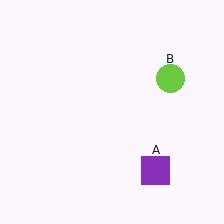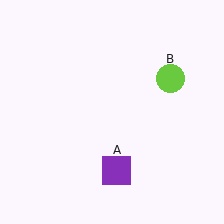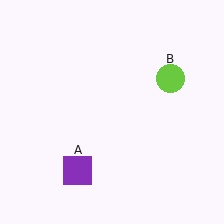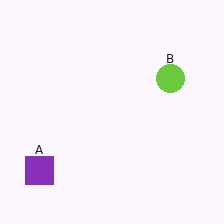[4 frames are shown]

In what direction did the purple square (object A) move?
The purple square (object A) moved left.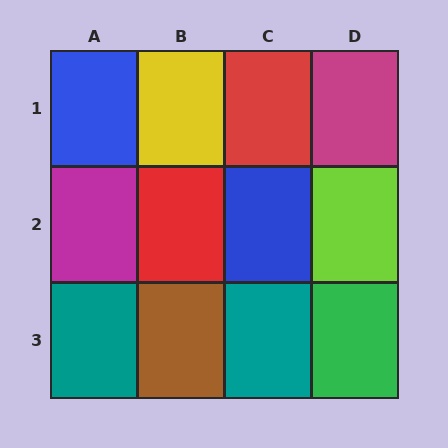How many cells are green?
1 cell is green.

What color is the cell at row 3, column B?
Brown.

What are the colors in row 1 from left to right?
Blue, yellow, red, magenta.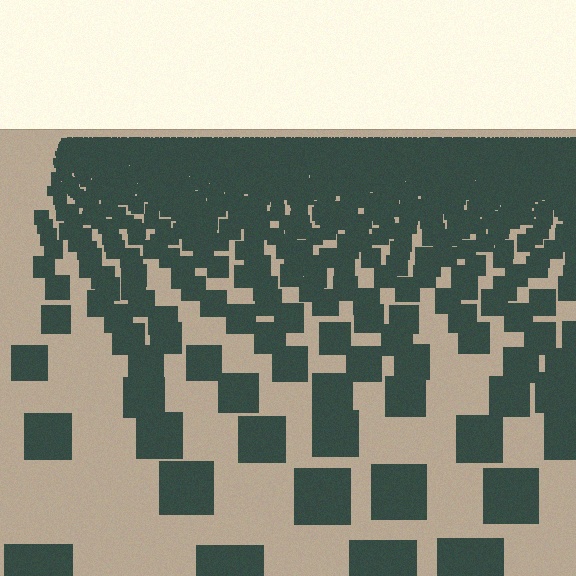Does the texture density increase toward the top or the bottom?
Density increases toward the top.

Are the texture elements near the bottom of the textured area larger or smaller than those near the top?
Larger. Near the bottom, elements are closer to the viewer and appear at a bigger on-screen size.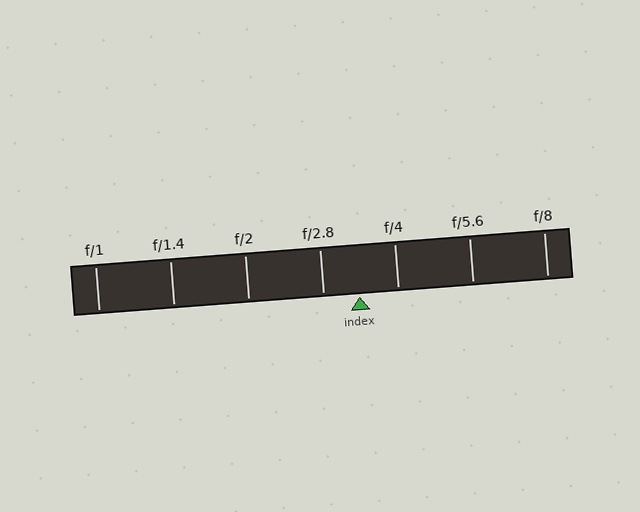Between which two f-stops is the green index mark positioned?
The index mark is between f/2.8 and f/4.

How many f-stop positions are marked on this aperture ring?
There are 7 f-stop positions marked.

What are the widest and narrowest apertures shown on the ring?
The widest aperture shown is f/1 and the narrowest is f/8.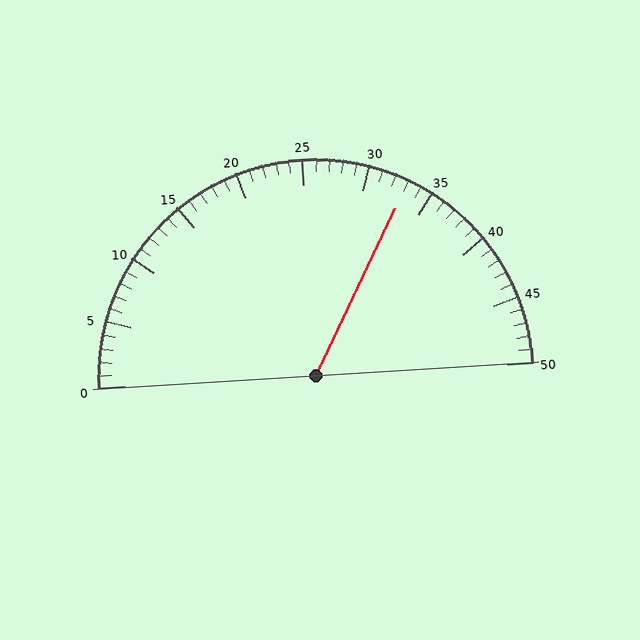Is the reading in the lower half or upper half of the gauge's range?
The reading is in the upper half of the range (0 to 50).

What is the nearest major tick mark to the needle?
The nearest major tick mark is 35.